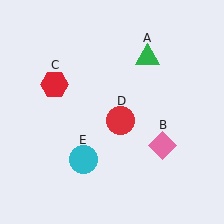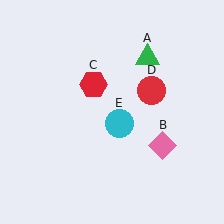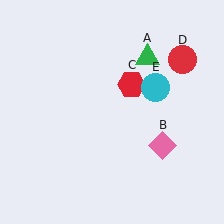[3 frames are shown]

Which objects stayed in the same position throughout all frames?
Green triangle (object A) and pink diamond (object B) remained stationary.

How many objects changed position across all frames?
3 objects changed position: red hexagon (object C), red circle (object D), cyan circle (object E).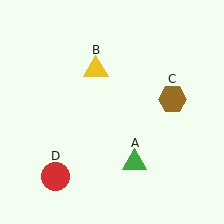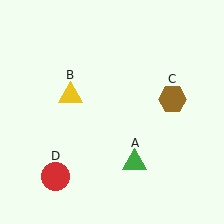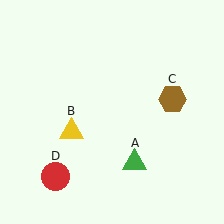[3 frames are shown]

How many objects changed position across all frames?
1 object changed position: yellow triangle (object B).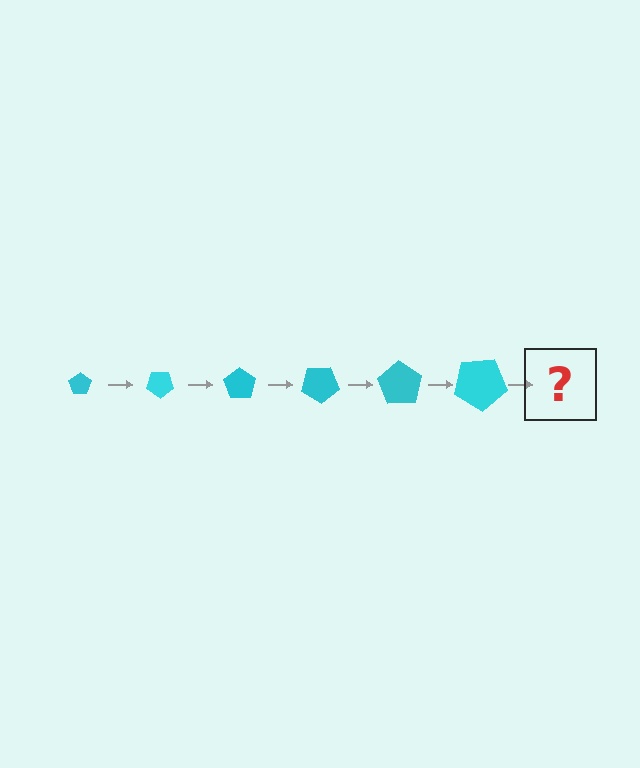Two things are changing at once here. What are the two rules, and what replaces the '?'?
The two rules are that the pentagon grows larger each step and it rotates 35 degrees each step. The '?' should be a pentagon, larger than the previous one and rotated 210 degrees from the start.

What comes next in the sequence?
The next element should be a pentagon, larger than the previous one and rotated 210 degrees from the start.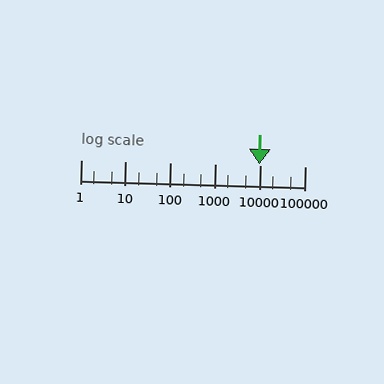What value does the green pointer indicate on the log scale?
The pointer indicates approximately 9700.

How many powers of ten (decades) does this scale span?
The scale spans 5 decades, from 1 to 100000.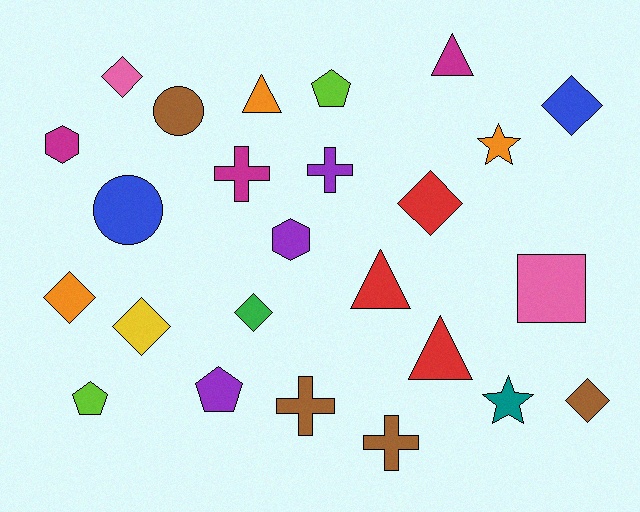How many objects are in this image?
There are 25 objects.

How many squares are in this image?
There is 1 square.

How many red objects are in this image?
There are 3 red objects.